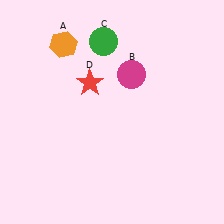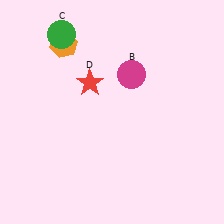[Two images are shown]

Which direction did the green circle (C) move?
The green circle (C) moved left.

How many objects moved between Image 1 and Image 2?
1 object moved between the two images.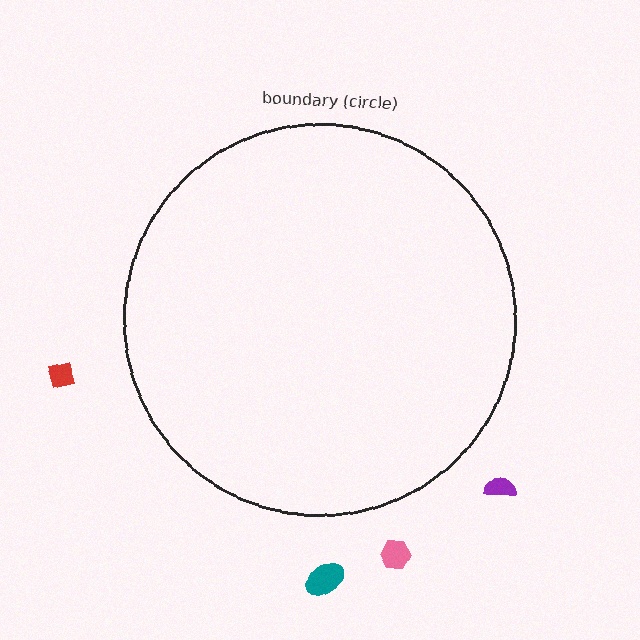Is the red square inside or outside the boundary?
Outside.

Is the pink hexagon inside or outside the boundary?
Outside.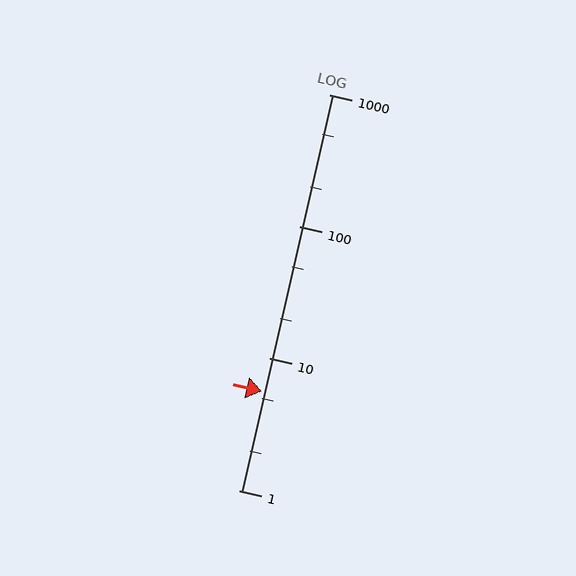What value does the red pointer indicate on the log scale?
The pointer indicates approximately 5.6.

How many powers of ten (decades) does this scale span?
The scale spans 3 decades, from 1 to 1000.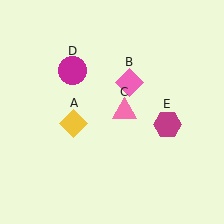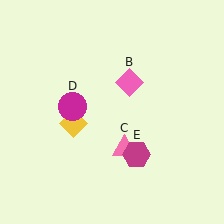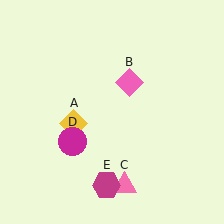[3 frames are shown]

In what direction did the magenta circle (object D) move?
The magenta circle (object D) moved down.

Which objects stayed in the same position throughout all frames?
Yellow diamond (object A) and pink diamond (object B) remained stationary.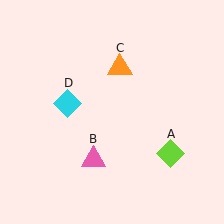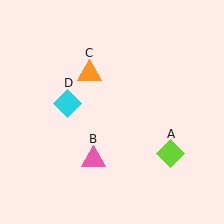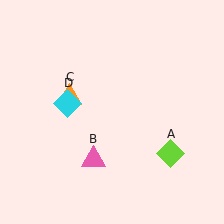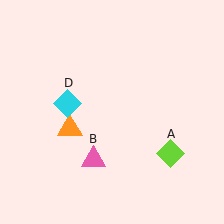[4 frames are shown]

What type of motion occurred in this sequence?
The orange triangle (object C) rotated counterclockwise around the center of the scene.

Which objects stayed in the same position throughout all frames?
Lime diamond (object A) and pink triangle (object B) and cyan diamond (object D) remained stationary.